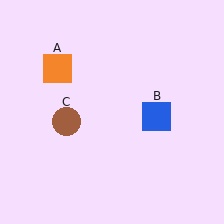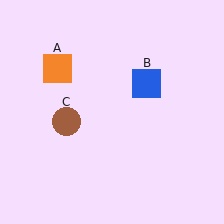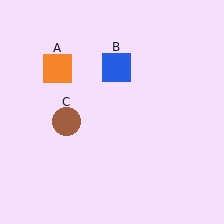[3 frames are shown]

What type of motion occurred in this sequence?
The blue square (object B) rotated counterclockwise around the center of the scene.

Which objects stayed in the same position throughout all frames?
Orange square (object A) and brown circle (object C) remained stationary.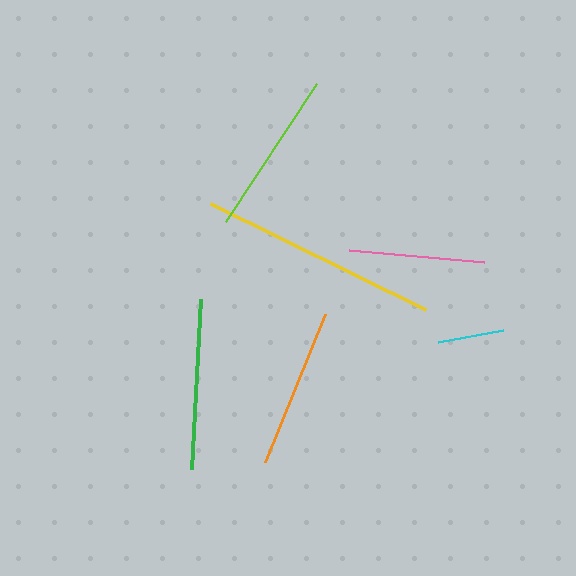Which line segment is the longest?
The yellow line is the longest at approximately 240 pixels.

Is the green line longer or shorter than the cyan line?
The green line is longer than the cyan line.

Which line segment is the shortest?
The cyan line is the shortest at approximately 66 pixels.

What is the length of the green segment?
The green segment is approximately 170 pixels long.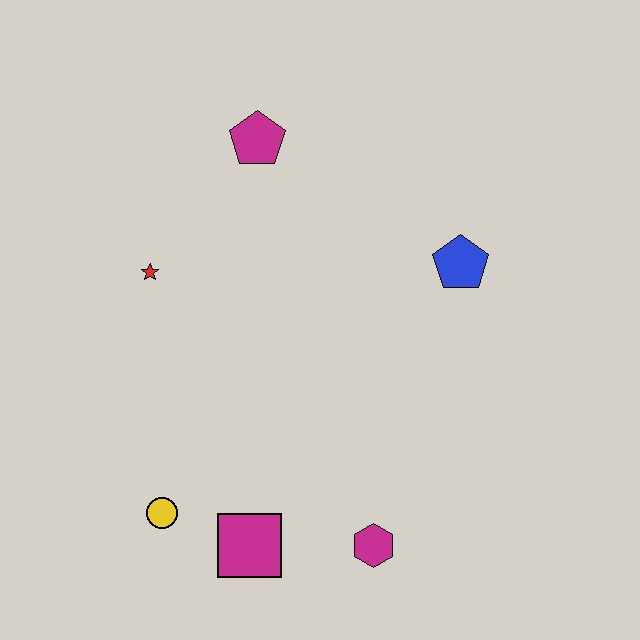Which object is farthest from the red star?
The magenta hexagon is farthest from the red star.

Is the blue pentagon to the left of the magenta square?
No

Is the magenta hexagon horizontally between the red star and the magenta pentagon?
No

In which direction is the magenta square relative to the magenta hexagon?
The magenta square is to the left of the magenta hexagon.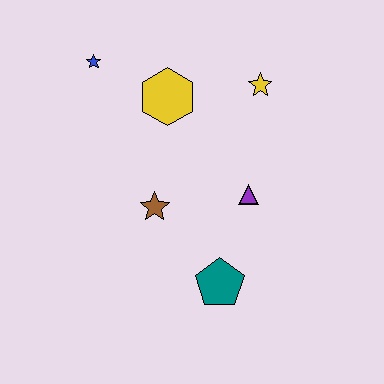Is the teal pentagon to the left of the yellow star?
Yes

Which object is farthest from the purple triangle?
The blue star is farthest from the purple triangle.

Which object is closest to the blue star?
The yellow hexagon is closest to the blue star.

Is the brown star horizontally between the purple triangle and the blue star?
Yes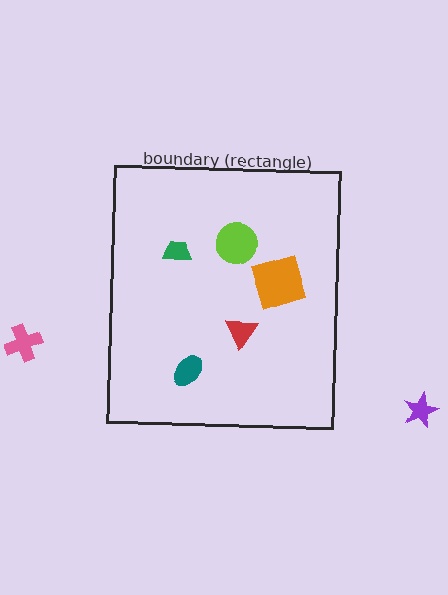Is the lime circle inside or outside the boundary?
Inside.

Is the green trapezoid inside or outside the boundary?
Inside.